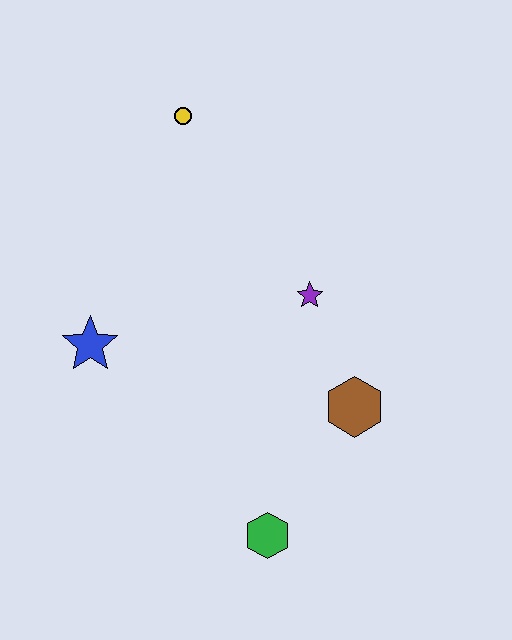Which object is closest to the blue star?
The purple star is closest to the blue star.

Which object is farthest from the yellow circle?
The green hexagon is farthest from the yellow circle.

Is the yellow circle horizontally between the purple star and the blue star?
Yes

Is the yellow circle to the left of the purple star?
Yes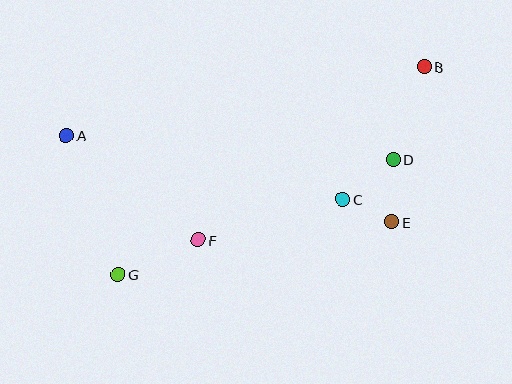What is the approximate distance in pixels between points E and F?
The distance between E and F is approximately 194 pixels.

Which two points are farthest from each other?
Points B and G are farthest from each other.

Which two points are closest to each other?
Points C and E are closest to each other.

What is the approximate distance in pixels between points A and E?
The distance between A and E is approximately 337 pixels.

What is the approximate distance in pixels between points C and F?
The distance between C and F is approximately 150 pixels.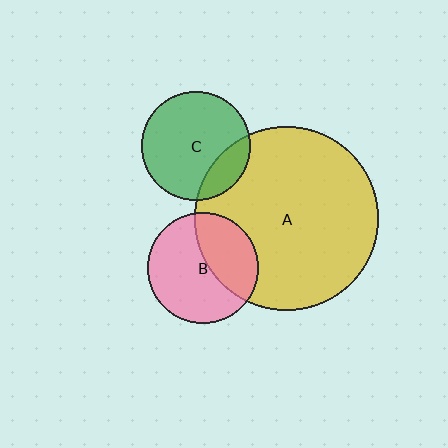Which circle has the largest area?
Circle A (yellow).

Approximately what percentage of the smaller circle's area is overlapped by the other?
Approximately 40%.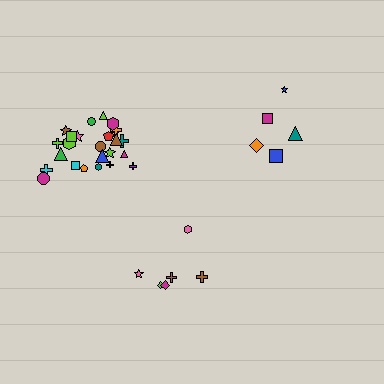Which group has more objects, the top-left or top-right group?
The top-left group.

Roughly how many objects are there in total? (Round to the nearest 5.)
Roughly 35 objects in total.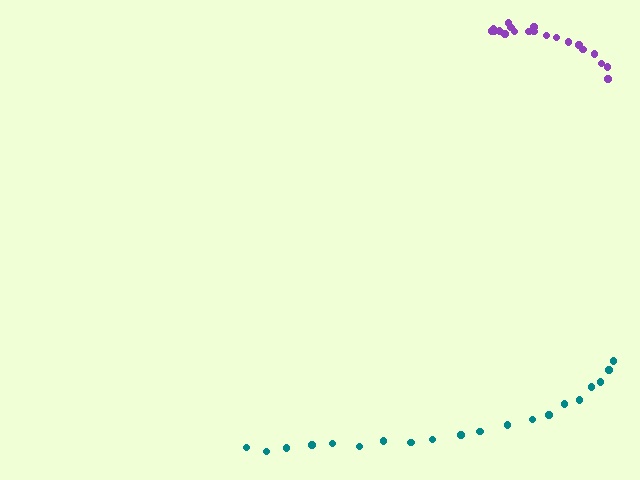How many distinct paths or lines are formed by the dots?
There are 2 distinct paths.